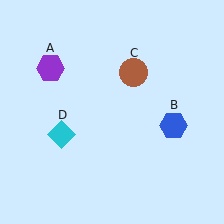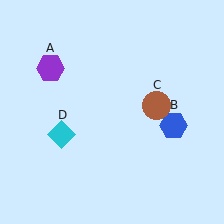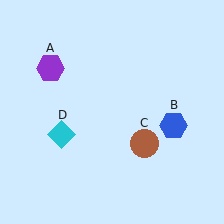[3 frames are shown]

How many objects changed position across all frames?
1 object changed position: brown circle (object C).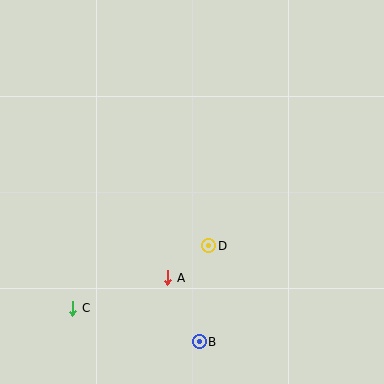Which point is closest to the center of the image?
Point D at (209, 246) is closest to the center.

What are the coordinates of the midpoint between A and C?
The midpoint between A and C is at (120, 293).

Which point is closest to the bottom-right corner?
Point B is closest to the bottom-right corner.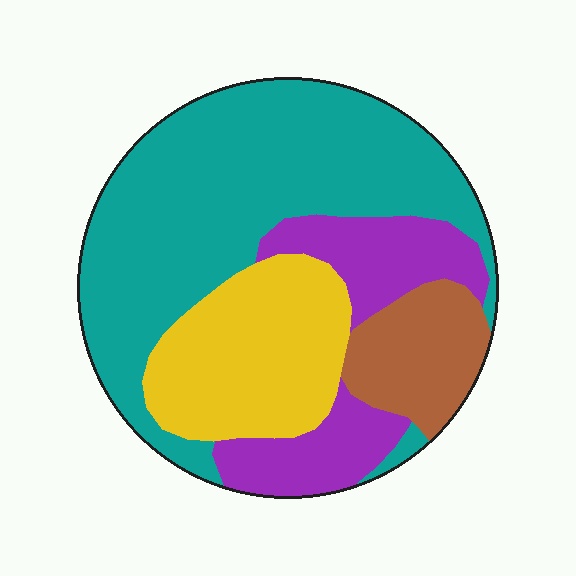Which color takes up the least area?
Brown, at roughly 10%.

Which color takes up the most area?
Teal, at roughly 50%.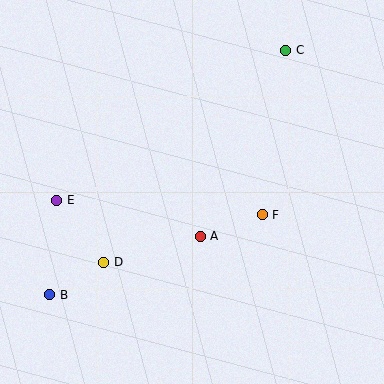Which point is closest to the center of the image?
Point A at (200, 236) is closest to the center.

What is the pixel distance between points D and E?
The distance between D and E is 78 pixels.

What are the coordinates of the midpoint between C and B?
The midpoint between C and B is at (168, 172).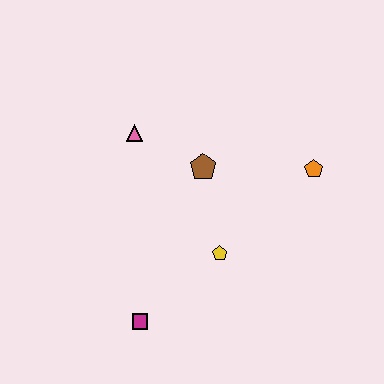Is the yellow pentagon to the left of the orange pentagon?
Yes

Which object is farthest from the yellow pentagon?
The pink triangle is farthest from the yellow pentagon.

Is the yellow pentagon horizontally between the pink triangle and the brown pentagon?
No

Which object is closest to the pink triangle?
The brown pentagon is closest to the pink triangle.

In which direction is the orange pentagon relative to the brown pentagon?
The orange pentagon is to the right of the brown pentagon.